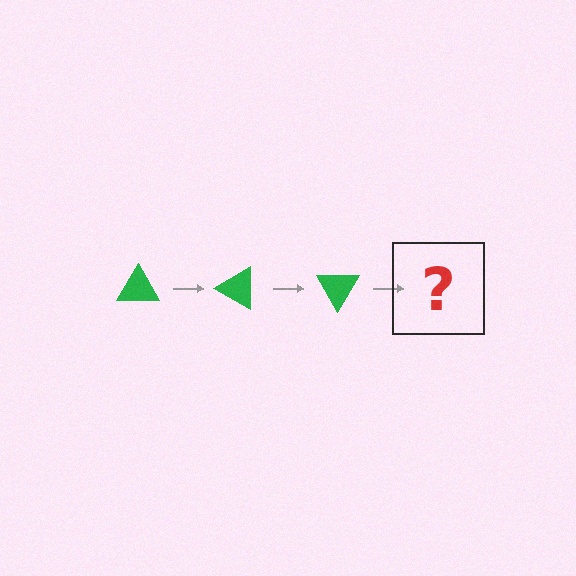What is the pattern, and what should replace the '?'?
The pattern is that the triangle rotates 30 degrees each step. The '?' should be a green triangle rotated 90 degrees.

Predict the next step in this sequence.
The next step is a green triangle rotated 90 degrees.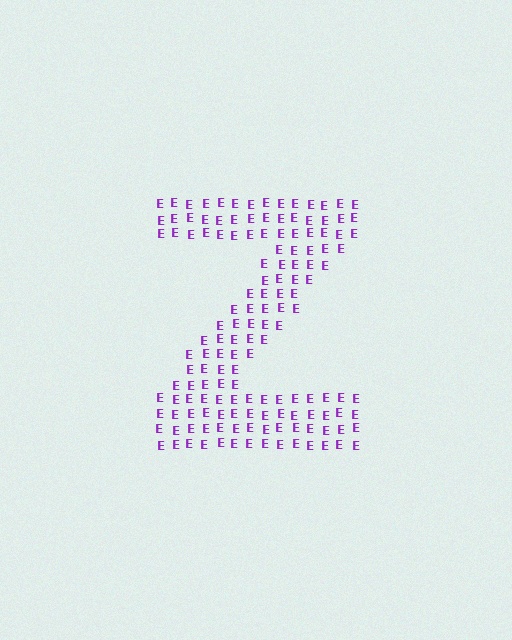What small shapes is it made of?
It is made of small letter E's.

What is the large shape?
The large shape is the letter Z.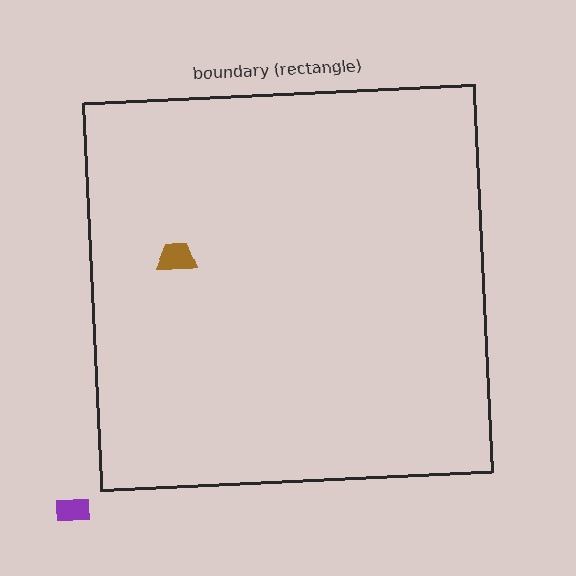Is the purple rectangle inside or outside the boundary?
Outside.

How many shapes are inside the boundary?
1 inside, 1 outside.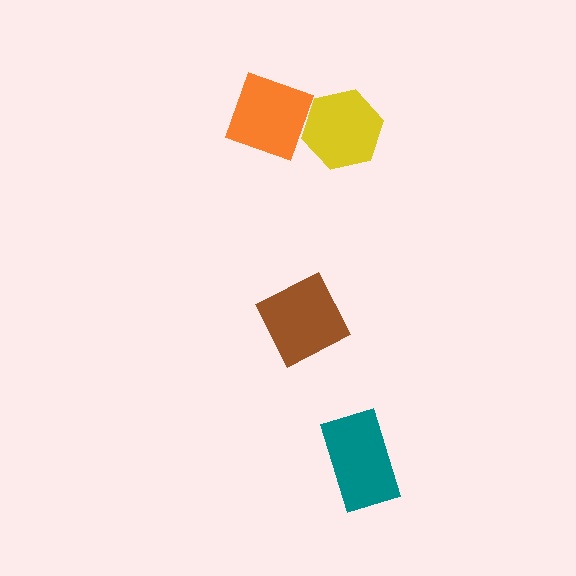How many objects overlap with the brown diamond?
0 objects overlap with the brown diamond.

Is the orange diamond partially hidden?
No, no other shape covers it.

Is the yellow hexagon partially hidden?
Yes, it is partially covered by another shape.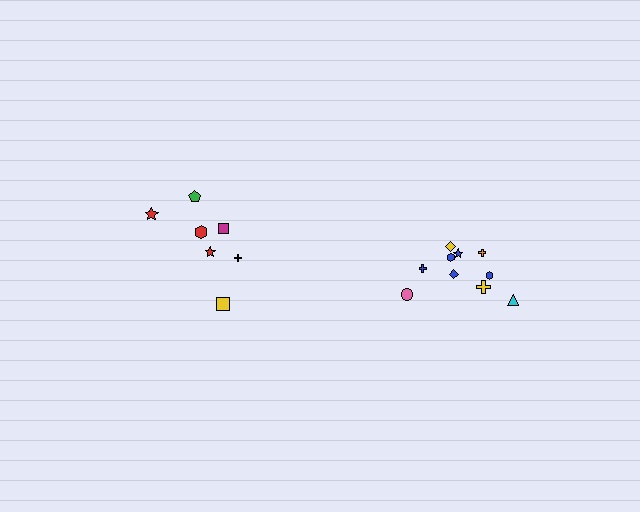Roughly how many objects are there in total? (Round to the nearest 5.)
Roughly 15 objects in total.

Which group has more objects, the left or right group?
The right group.